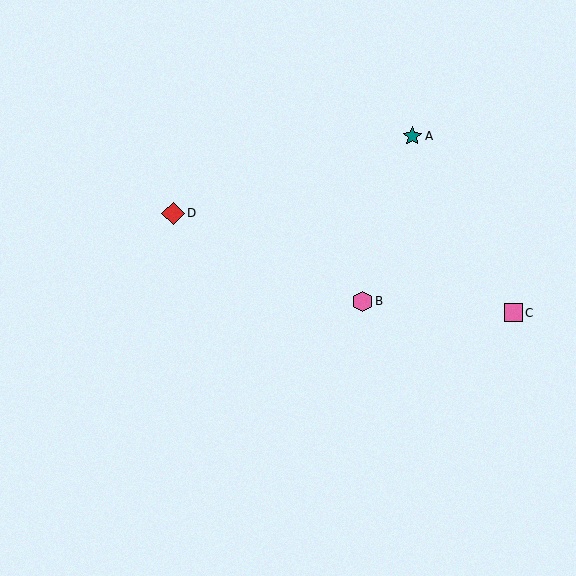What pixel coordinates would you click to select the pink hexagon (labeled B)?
Click at (362, 301) to select the pink hexagon B.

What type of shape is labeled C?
Shape C is a pink square.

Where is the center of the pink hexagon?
The center of the pink hexagon is at (362, 301).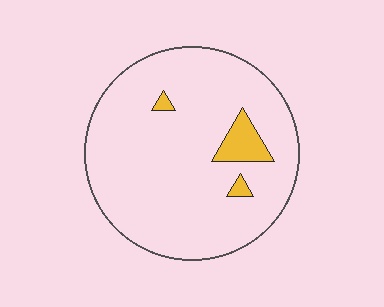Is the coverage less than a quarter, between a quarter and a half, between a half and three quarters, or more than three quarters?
Less than a quarter.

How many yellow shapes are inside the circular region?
3.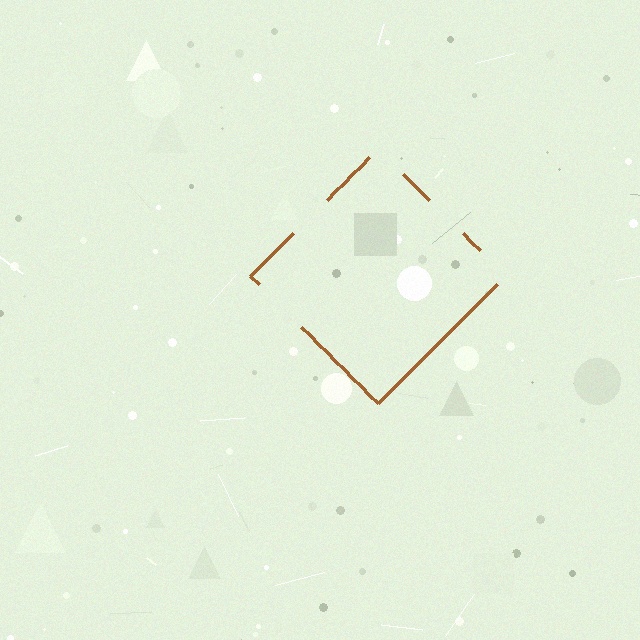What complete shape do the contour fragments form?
The contour fragments form a diamond.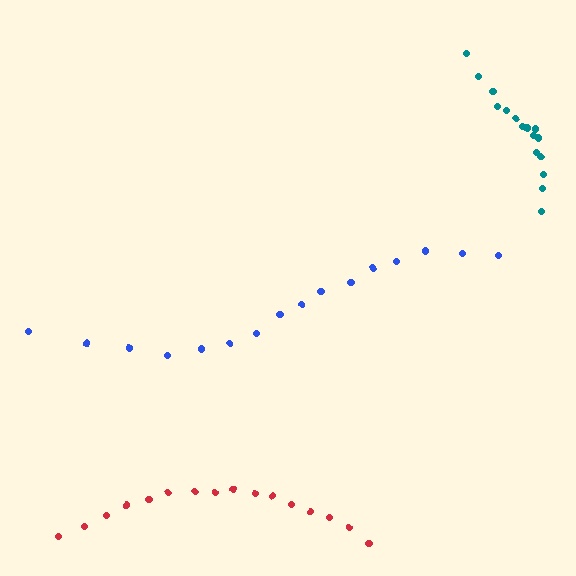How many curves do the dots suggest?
There are 3 distinct paths.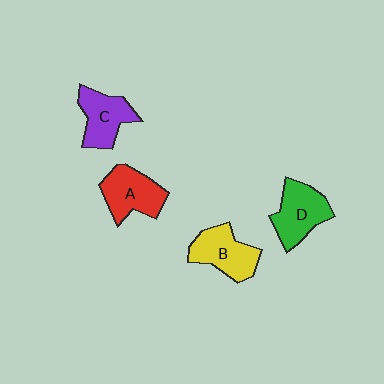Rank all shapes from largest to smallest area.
From largest to smallest: D (green), A (red), B (yellow), C (purple).